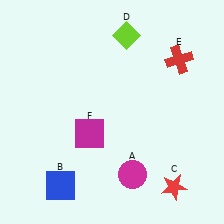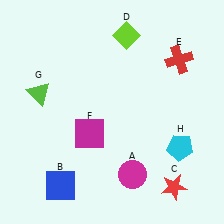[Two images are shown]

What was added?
A lime triangle (G), a cyan pentagon (H) were added in Image 2.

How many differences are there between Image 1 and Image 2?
There are 2 differences between the two images.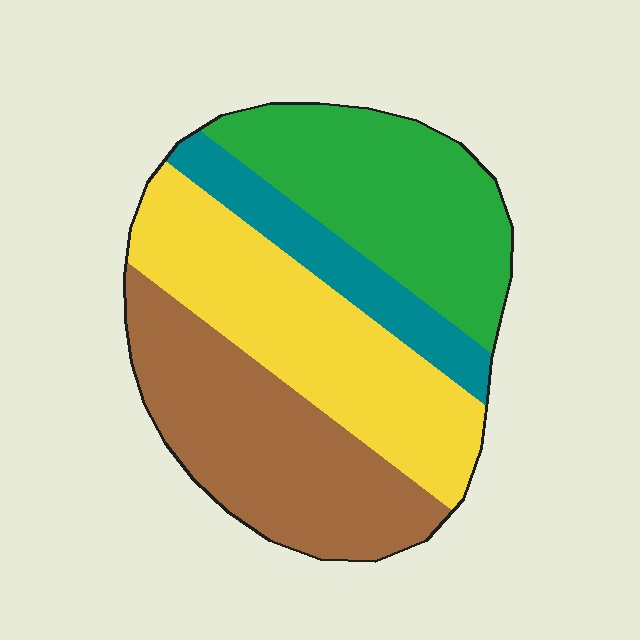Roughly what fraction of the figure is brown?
Brown takes up about one third (1/3) of the figure.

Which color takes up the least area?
Teal, at roughly 10%.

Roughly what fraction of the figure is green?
Green takes up about one quarter (1/4) of the figure.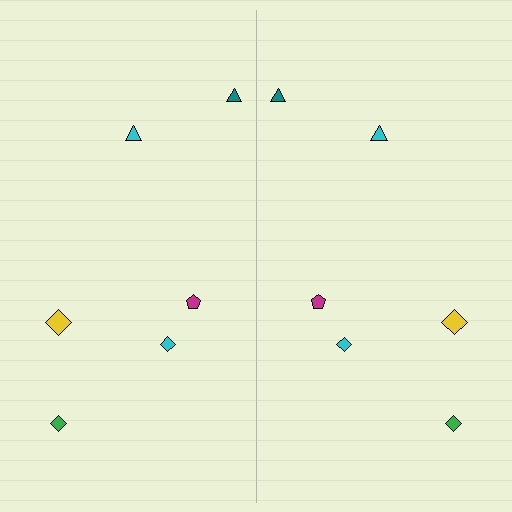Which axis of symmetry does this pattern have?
The pattern has a vertical axis of symmetry running through the center of the image.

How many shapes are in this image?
There are 12 shapes in this image.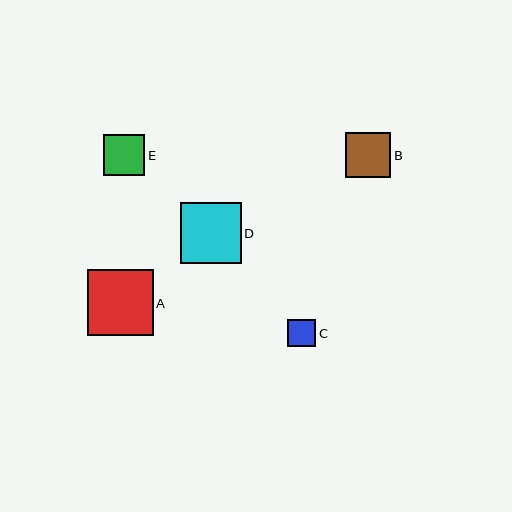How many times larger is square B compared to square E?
Square B is approximately 1.1 times the size of square E.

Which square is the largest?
Square A is the largest with a size of approximately 66 pixels.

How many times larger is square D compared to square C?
Square D is approximately 2.2 times the size of square C.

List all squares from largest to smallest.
From largest to smallest: A, D, B, E, C.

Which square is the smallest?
Square C is the smallest with a size of approximately 28 pixels.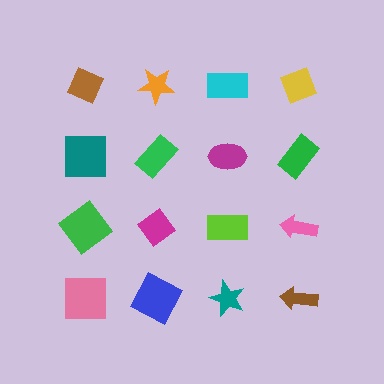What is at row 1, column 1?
A brown diamond.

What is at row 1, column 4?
A yellow diamond.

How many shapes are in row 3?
4 shapes.